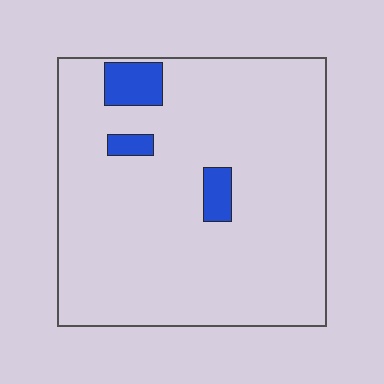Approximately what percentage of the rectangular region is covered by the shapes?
Approximately 5%.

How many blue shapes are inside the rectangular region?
3.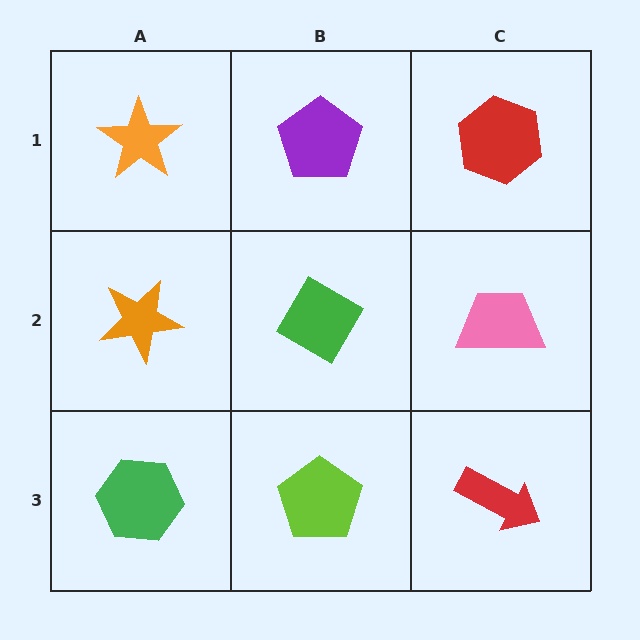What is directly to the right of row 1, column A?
A purple pentagon.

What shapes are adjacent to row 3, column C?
A pink trapezoid (row 2, column C), a lime pentagon (row 3, column B).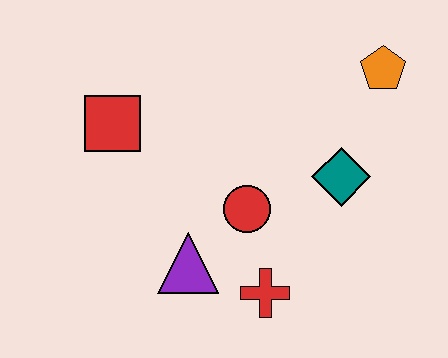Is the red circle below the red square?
Yes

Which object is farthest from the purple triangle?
The orange pentagon is farthest from the purple triangle.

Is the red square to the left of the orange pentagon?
Yes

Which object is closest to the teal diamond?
The red circle is closest to the teal diamond.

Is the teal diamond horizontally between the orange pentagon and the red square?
Yes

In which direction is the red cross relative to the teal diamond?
The red cross is below the teal diamond.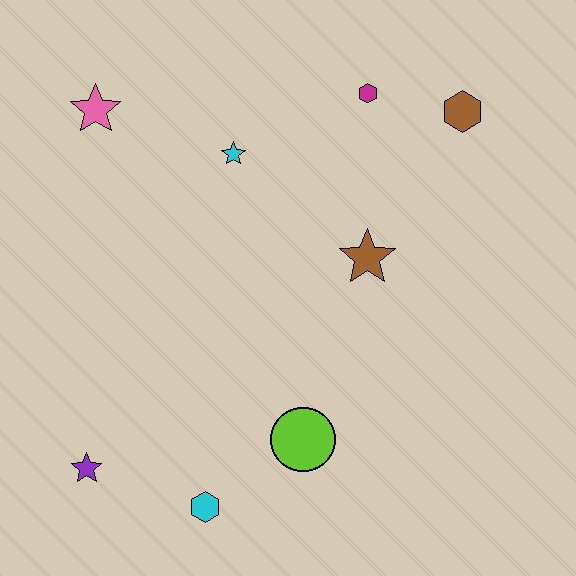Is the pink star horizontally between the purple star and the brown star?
Yes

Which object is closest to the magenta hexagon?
The brown hexagon is closest to the magenta hexagon.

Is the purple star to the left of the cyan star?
Yes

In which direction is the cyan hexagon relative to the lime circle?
The cyan hexagon is to the left of the lime circle.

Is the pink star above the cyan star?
Yes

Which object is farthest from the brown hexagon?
The purple star is farthest from the brown hexagon.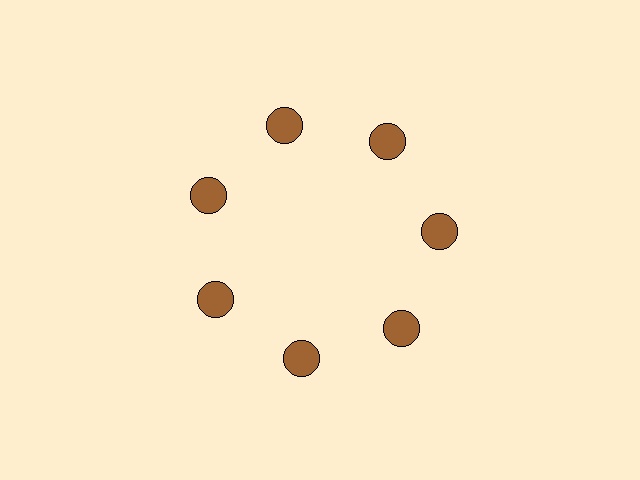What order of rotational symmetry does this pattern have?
This pattern has 7-fold rotational symmetry.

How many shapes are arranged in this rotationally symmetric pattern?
There are 7 shapes, arranged in 7 groups of 1.